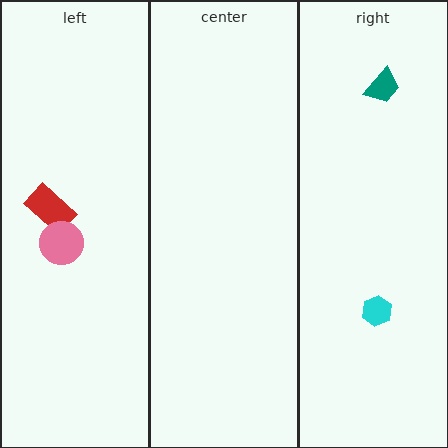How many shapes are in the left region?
2.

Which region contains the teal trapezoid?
The right region.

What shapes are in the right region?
The cyan hexagon, the teal trapezoid.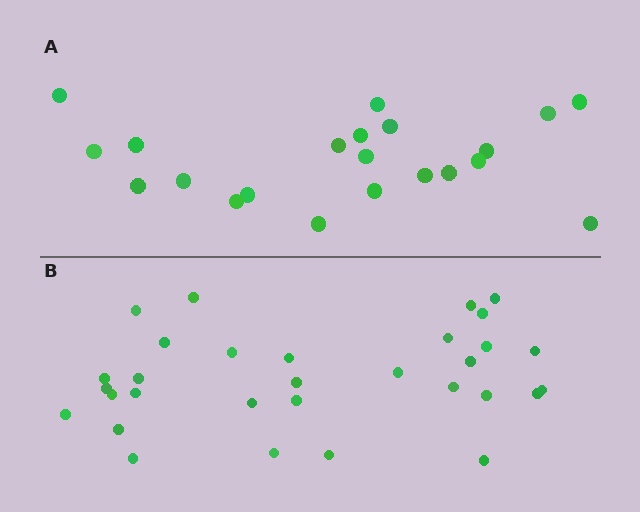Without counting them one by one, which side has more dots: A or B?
Region B (the bottom region) has more dots.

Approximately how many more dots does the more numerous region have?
Region B has roughly 10 or so more dots than region A.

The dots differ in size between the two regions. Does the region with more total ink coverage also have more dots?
No. Region A has more total ink coverage because its dots are larger, but region B actually contains more individual dots. Total area can be misleading — the number of items is what matters here.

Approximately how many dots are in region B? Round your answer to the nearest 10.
About 30 dots. (The exact count is 31, which rounds to 30.)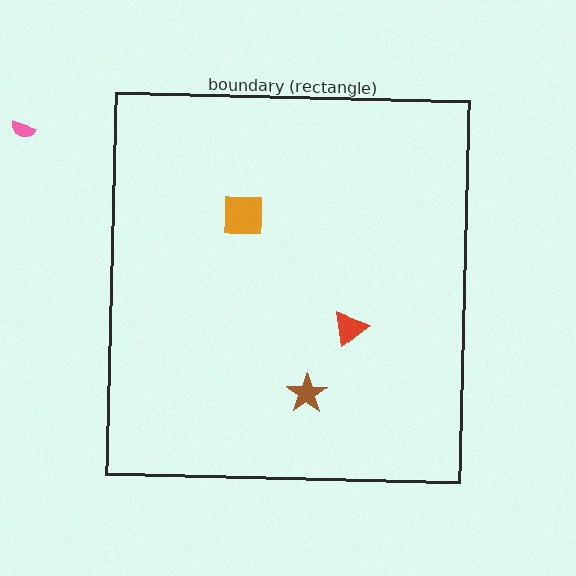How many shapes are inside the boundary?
3 inside, 1 outside.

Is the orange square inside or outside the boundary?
Inside.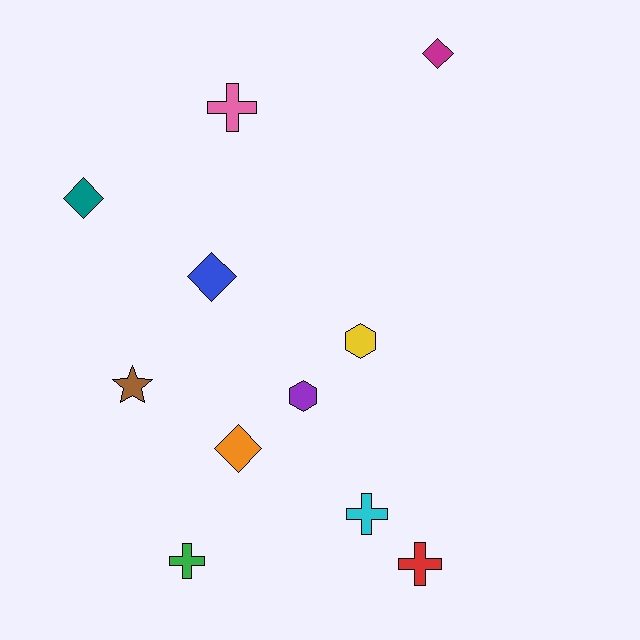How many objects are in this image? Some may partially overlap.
There are 11 objects.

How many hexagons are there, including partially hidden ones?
There are 2 hexagons.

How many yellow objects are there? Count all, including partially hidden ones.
There is 1 yellow object.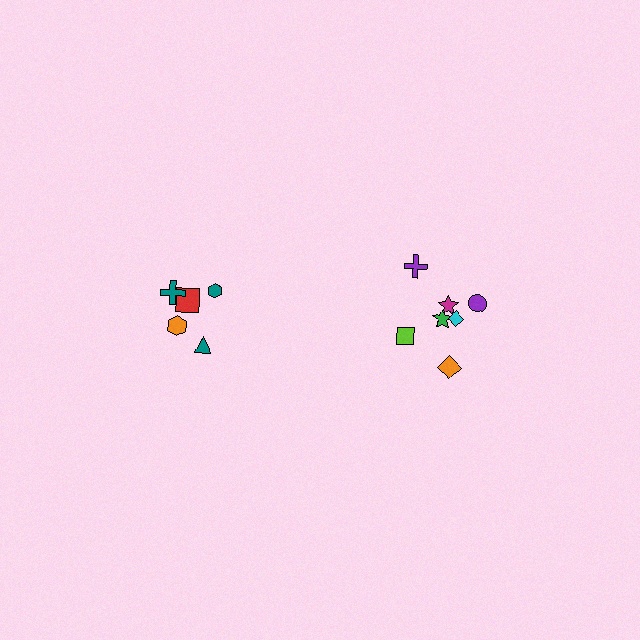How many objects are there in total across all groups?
There are 12 objects.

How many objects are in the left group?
There are 5 objects.